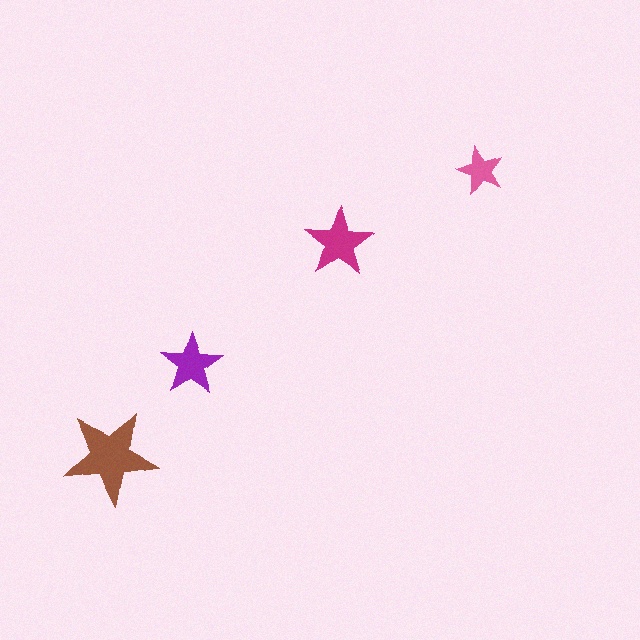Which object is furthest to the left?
The brown star is leftmost.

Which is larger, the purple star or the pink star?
The purple one.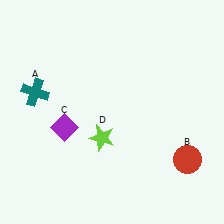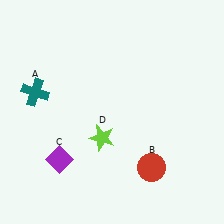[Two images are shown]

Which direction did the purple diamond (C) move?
The purple diamond (C) moved down.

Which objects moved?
The objects that moved are: the red circle (B), the purple diamond (C).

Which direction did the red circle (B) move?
The red circle (B) moved left.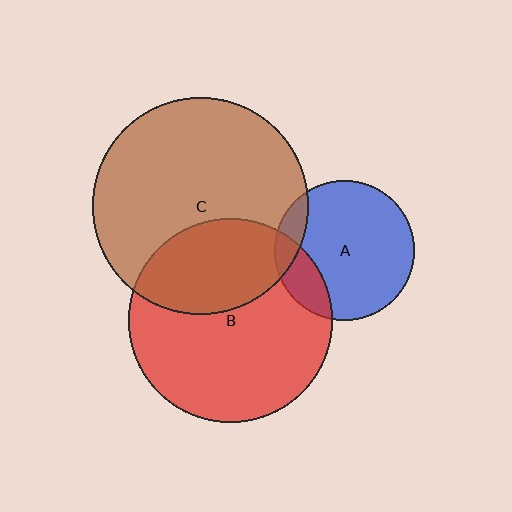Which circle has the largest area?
Circle C (brown).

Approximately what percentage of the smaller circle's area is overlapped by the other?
Approximately 10%.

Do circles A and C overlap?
Yes.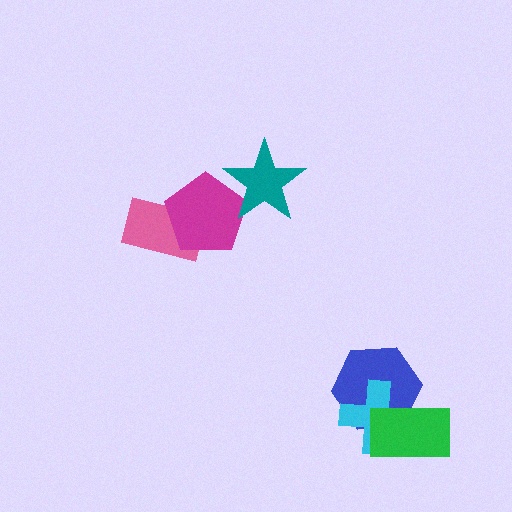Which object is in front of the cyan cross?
The green rectangle is in front of the cyan cross.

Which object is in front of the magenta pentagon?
The teal star is in front of the magenta pentagon.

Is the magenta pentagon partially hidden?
Yes, it is partially covered by another shape.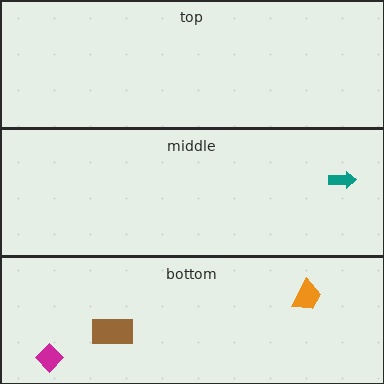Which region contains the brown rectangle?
The bottom region.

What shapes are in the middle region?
The teal arrow.